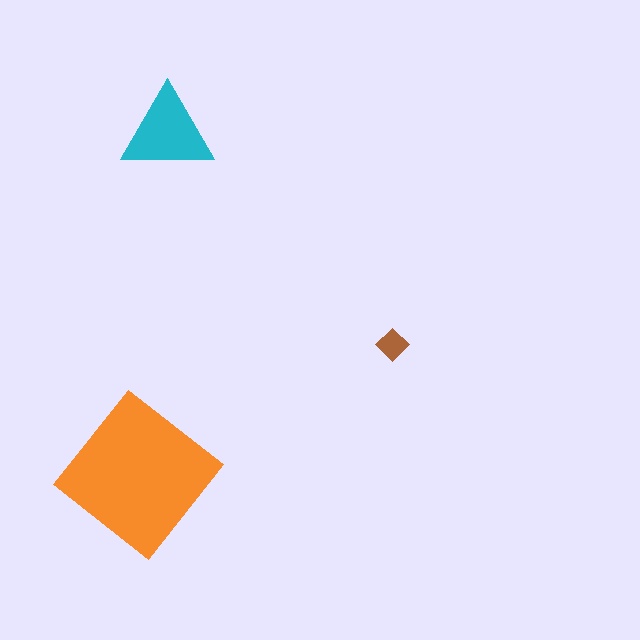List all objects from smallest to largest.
The brown diamond, the cyan triangle, the orange diamond.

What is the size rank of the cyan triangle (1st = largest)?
2nd.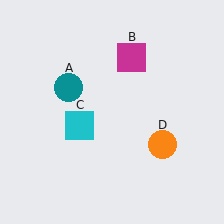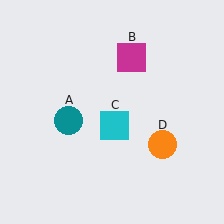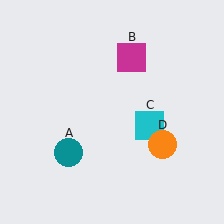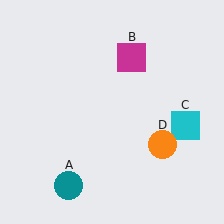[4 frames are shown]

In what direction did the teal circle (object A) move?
The teal circle (object A) moved down.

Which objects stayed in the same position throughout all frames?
Magenta square (object B) and orange circle (object D) remained stationary.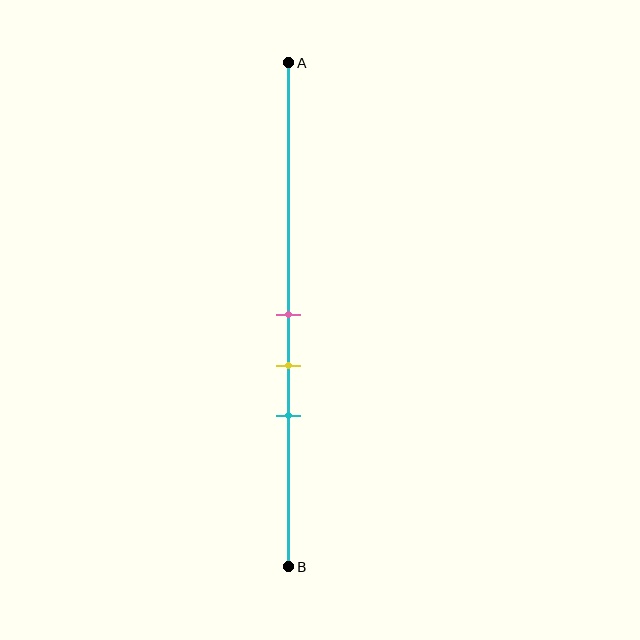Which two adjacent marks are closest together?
The pink and yellow marks are the closest adjacent pair.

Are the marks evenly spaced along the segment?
Yes, the marks are approximately evenly spaced.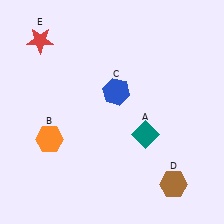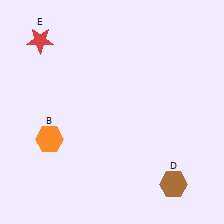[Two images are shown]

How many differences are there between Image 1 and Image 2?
There are 2 differences between the two images.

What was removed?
The teal diamond (A), the blue hexagon (C) were removed in Image 2.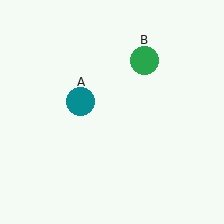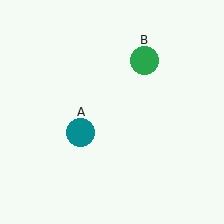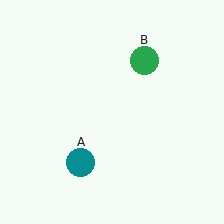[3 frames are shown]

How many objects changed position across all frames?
1 object changed position: teal circle (object A).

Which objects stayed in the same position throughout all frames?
Green circle (object B) remained stationary.